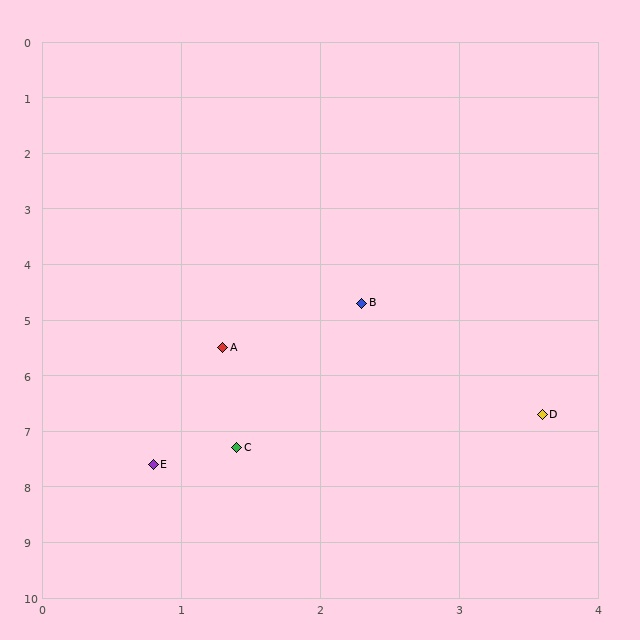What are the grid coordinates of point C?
Point C is at approximately (1.4, 7.3).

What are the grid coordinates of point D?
Point D is at approximately (3.6, 6.7).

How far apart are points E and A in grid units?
Points E and A are about 2.2 grid units apart.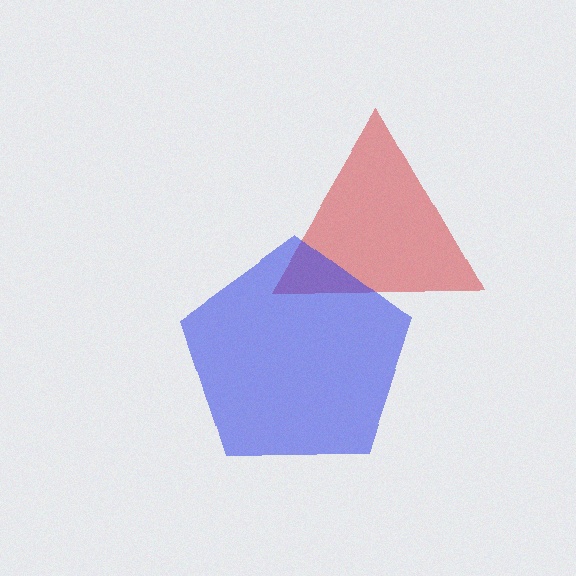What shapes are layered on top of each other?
The layered shapes are: a red triangle, a blue pentagon.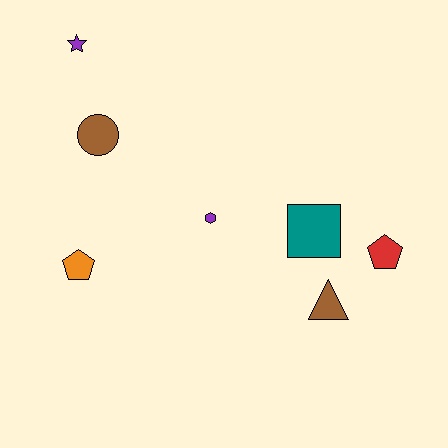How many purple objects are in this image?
There are 2 purple objects.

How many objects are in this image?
There are 7 objects.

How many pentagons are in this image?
There are 2 pentagons.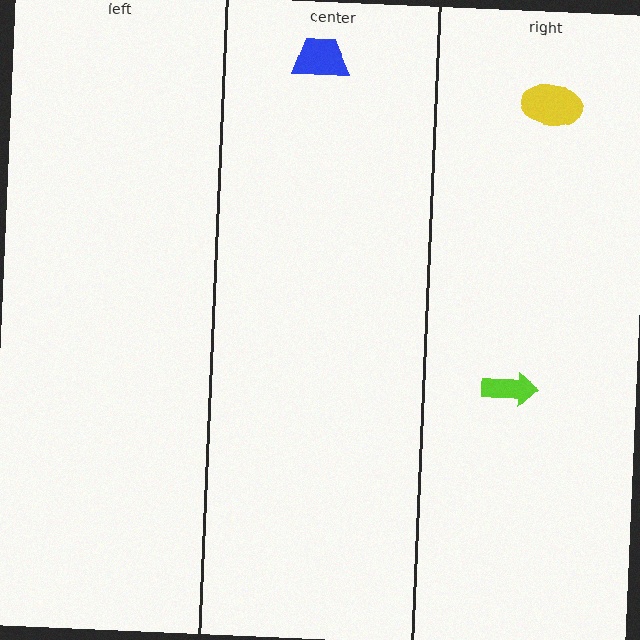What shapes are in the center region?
The blue trapezoid.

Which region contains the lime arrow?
The right region.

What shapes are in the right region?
The yellow ellipse, the lime arrow.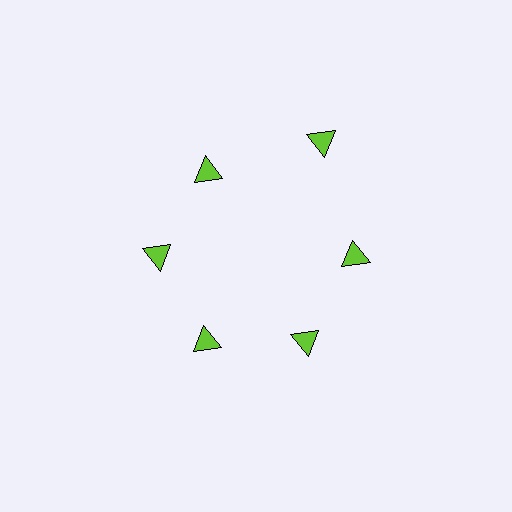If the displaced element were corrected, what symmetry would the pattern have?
It would have 6-fold rotational symmetry — the pattern would map onto itself every 60 degrees.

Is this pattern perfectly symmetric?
No. The 6 lime triangles are arranged in a ring, but one element near the 1 o'clock position is pushed outward from the center, breaking the 6-fold rotational symmetry.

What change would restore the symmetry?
The symmetry would be restored by moving it inward, back onto the ring so that all 6 triangles sit at equal angles and equal distance from the center.